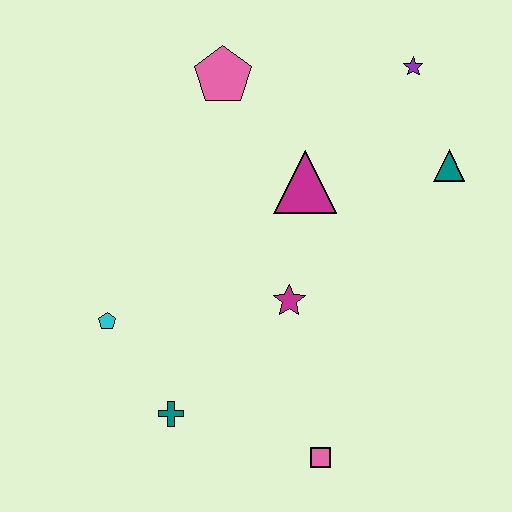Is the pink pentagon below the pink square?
No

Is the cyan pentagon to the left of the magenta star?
Yes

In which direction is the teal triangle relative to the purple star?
The teal triangle is below the purple star.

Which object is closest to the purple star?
The teal triangle is closest to the purple star.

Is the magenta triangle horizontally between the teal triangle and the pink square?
No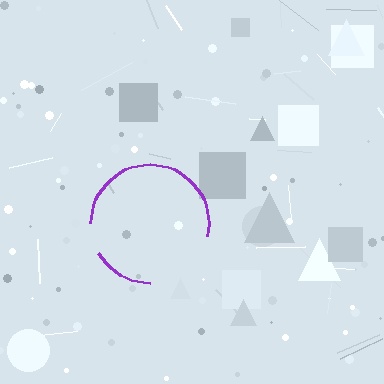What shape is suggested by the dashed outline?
The dashed outline suggests a circle.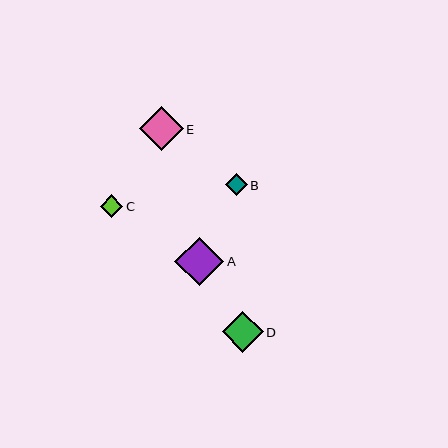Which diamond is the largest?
Diamond A is the largest with a size of approximately 49 pixels.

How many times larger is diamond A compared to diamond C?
Diamond A is approximately 2.2 times the size of diamond C.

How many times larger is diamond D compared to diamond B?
Diamond D is approximately 1.9 times the size of diamond B.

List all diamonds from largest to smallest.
From largest to smallest: A, E, D, C, B.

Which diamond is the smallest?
Diamond B is the smallest with a size of approximately 22 pixels.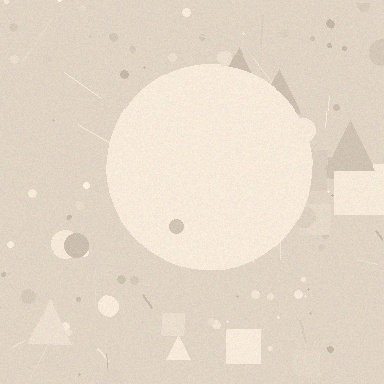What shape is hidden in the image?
A circle is hidden in the image.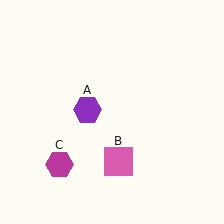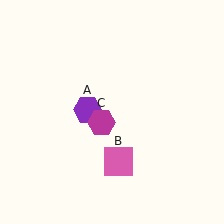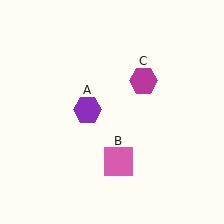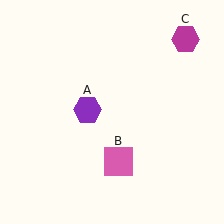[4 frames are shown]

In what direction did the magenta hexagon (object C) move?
The magenta hexagon (object C) moved up and to the right.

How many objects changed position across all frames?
1 object changed position: magenta hexagon (object C).